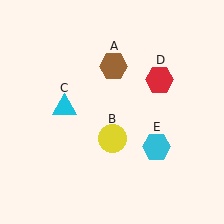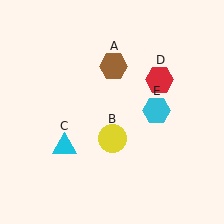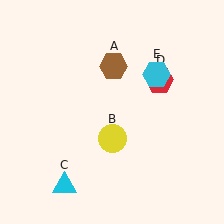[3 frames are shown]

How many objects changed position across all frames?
2 objects changed position: cyan triangle (object C), cyan hexagon (object E).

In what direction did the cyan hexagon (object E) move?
The cyan hexagon (object E) moved up.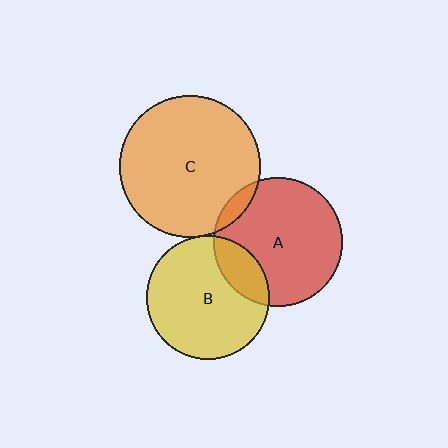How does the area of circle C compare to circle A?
Approximately 1.2 times.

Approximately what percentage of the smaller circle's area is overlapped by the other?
Approximately 5%.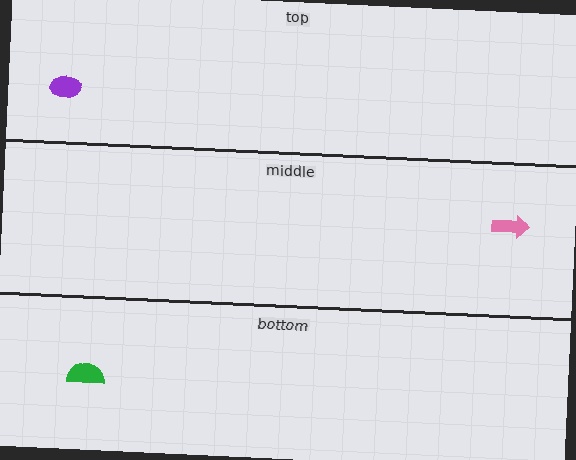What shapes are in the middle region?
The pink arrow.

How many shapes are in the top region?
1.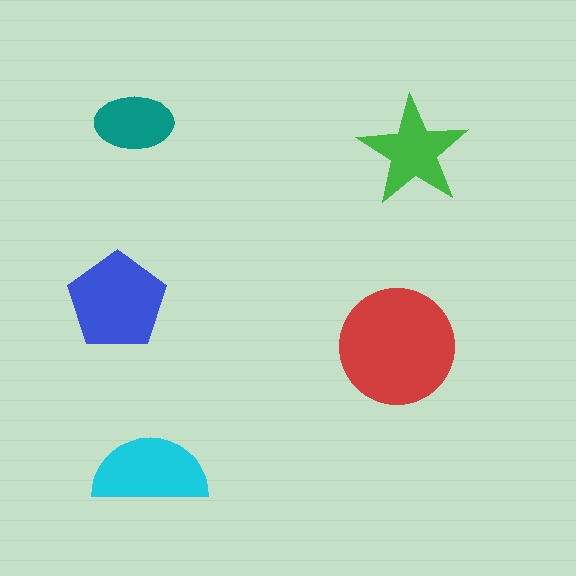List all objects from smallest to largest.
The teal ellipse, the green star, the cyan semicircle, the blue pentagon, the red circle.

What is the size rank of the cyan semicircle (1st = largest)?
3rd.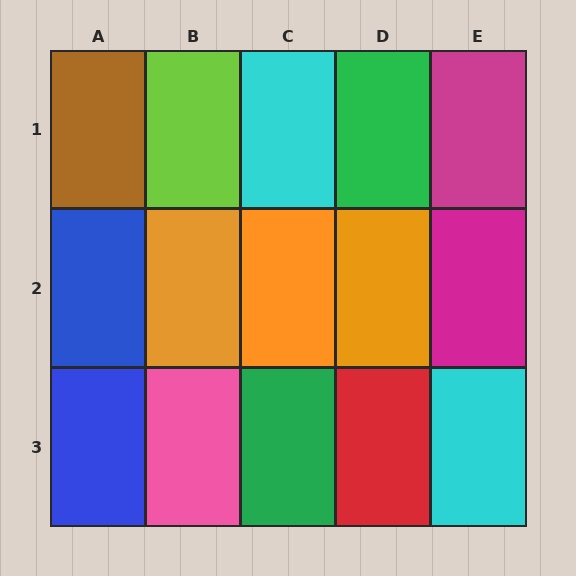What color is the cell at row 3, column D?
Red.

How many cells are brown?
1 cell is brown.